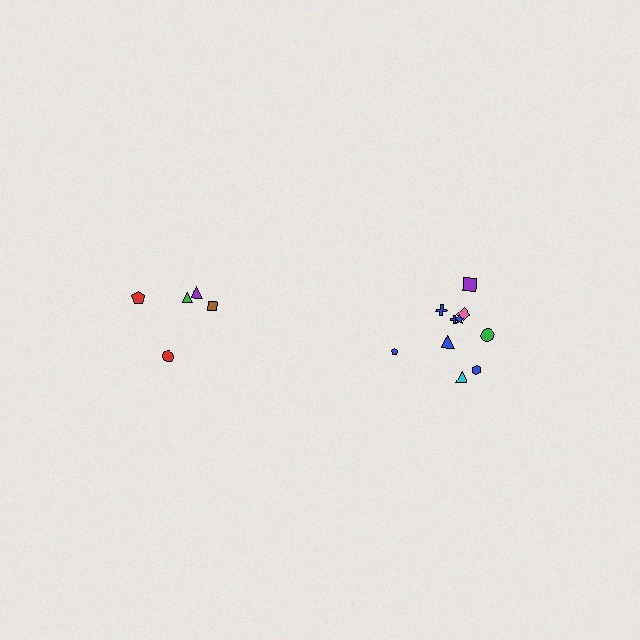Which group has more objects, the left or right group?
The right group.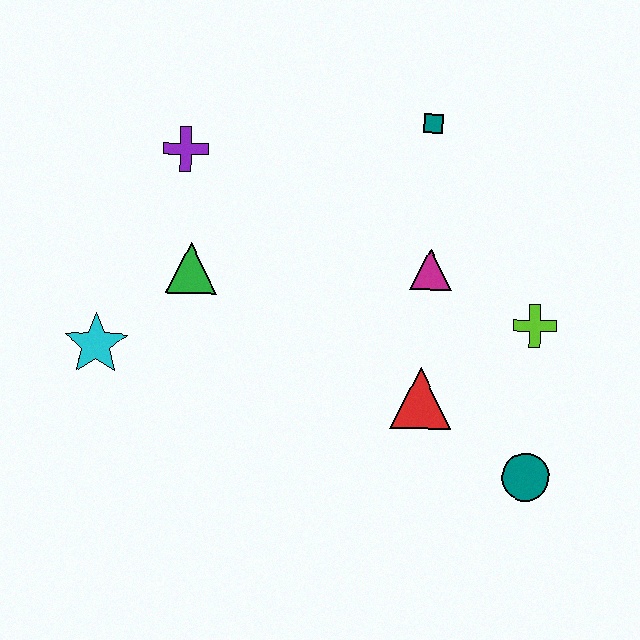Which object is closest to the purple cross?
The green triangle is closest to the purple cross.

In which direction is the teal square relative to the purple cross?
The teal square is to the right of the purple cross.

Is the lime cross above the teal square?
No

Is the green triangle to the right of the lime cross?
No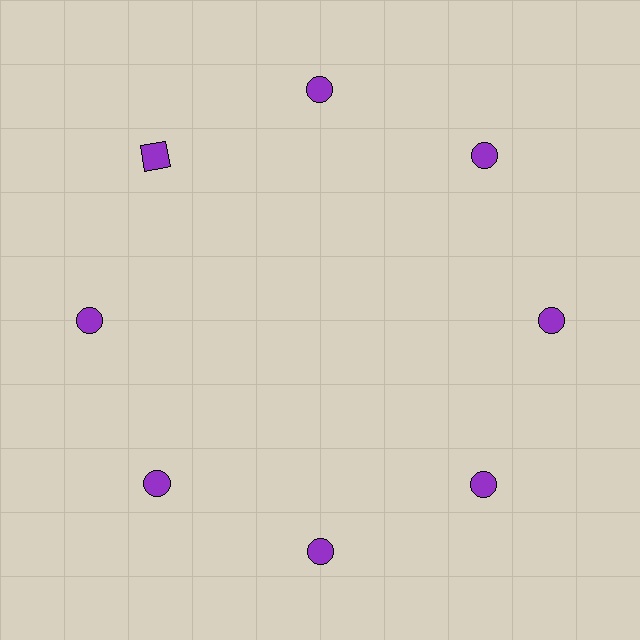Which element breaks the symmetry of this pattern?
The purple square at roughly the 10 o'clock position breaks the symmetry. All other shapes are purple circles.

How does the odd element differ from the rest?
It has a different shape: square instead of circle.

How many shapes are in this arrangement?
There are 8 shapes arranged in a ring pattern.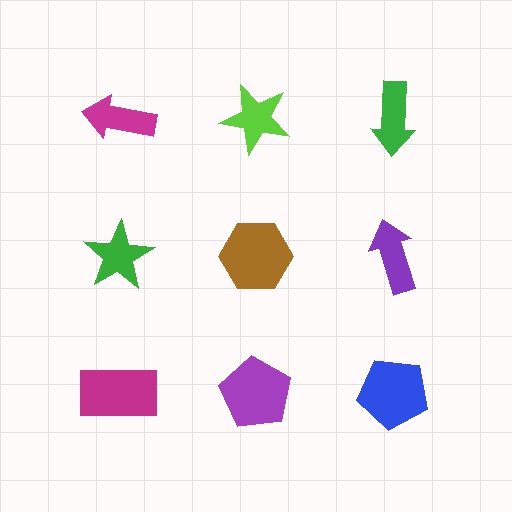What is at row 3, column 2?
A purple pentagon.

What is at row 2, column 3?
A purple arrow.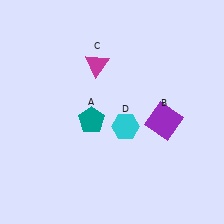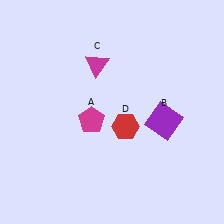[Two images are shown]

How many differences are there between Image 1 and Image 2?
There are 2 differences between the two images.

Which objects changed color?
A changed from teal to magenta. D changed from cyan to red.